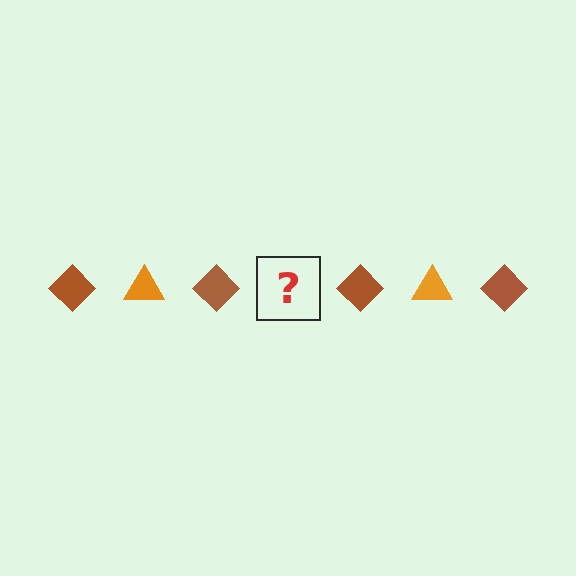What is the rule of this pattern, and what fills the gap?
The rule is that the pattern alternates between brown diamond and orange triangle. The gap should be filled with an orange triangle.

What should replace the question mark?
The question mark should be replaced with an orange triangle.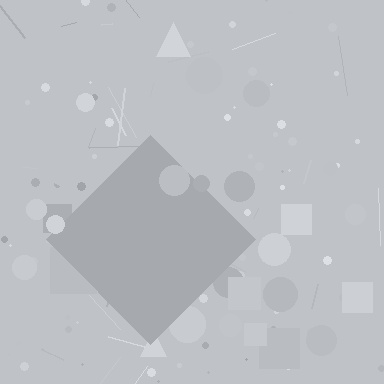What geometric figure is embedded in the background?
A diamond is embedded in the background.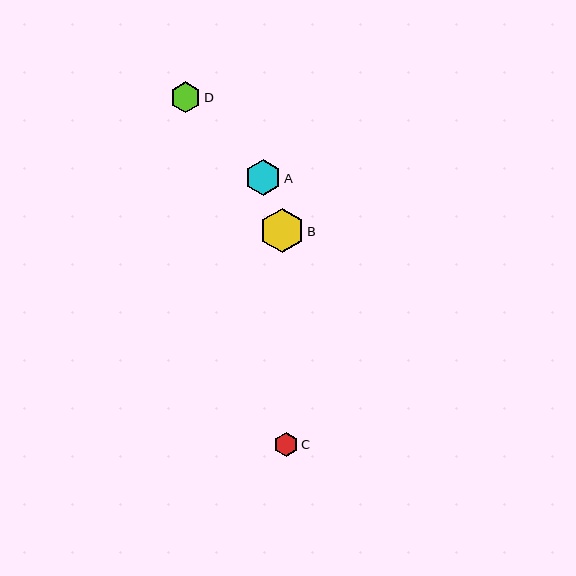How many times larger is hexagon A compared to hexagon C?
Hexagon A is approximately 1.5 times the size of hexagon C.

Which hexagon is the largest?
Hexagon B is the largest with a size of approximately 45 pixels.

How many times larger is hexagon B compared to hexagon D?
Hexagon B is approximately 1.4 times the size of hexagon D.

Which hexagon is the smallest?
Hexagon C is the smallest with a size of approximately 23 pixels.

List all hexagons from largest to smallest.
From largest to smallest: B, A, D, C.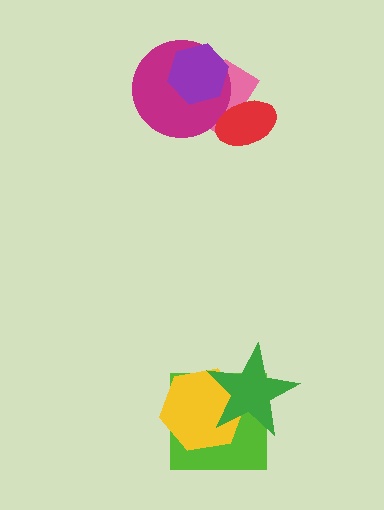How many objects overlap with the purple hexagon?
2 objects overlap with the purple hexagon.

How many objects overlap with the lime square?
2 objects overlap with the lime square.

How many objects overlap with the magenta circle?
2 objects overlap with the magenta circle.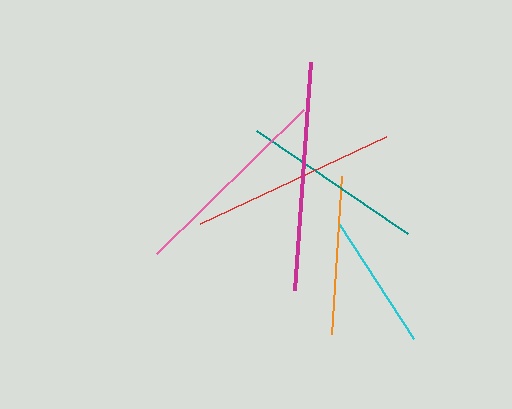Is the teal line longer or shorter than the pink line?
The pink line is longer than the teal line.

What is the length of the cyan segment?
The cyan segment is approximately 136 pixels long.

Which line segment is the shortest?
The cyan line is the shortest at approximately 136 pixels.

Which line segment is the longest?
The magenta line is the longest at approximately 229 pixels.